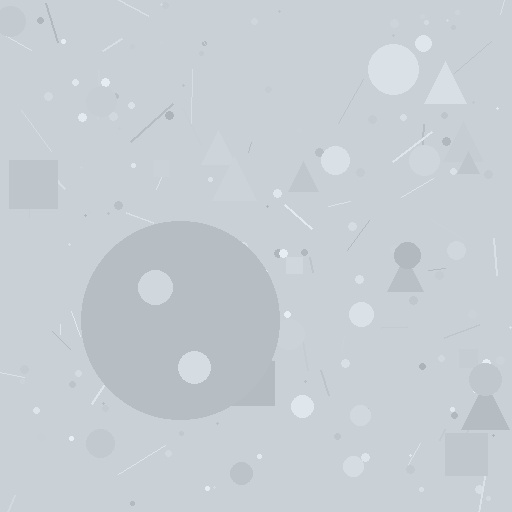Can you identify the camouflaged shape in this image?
The camouflaged shape is a circle.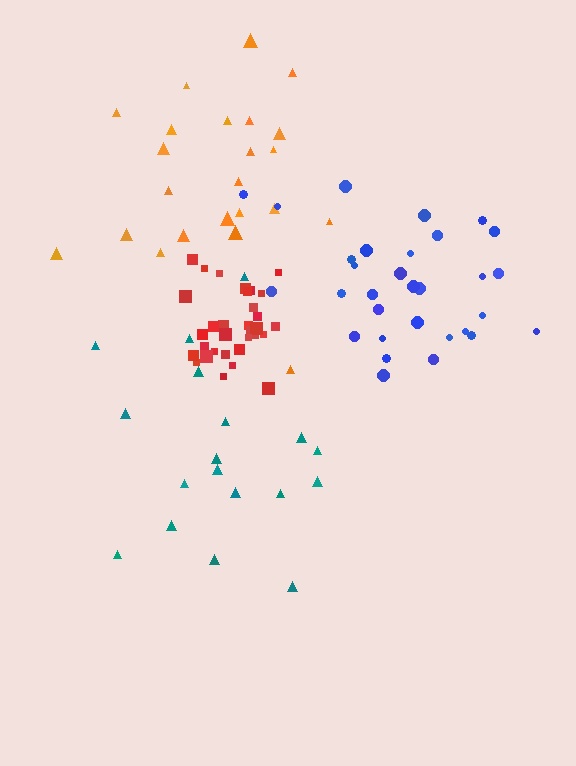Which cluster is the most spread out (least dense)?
Teal.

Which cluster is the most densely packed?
Red.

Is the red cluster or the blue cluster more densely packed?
Red.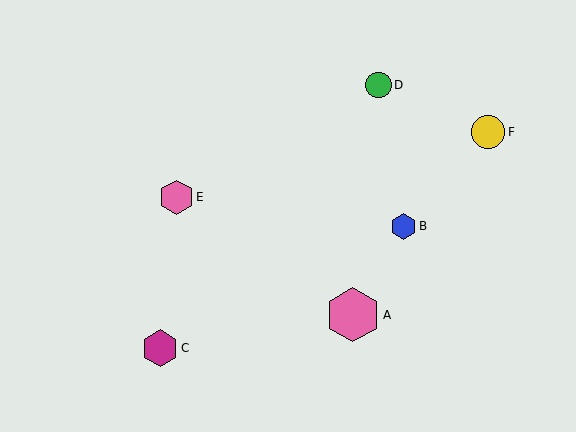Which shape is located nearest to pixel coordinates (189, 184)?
The pink hexagon (labeled E) at (176, 197) is nearest to that location.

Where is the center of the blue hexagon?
The center of the blue hexagon is at (404, 226).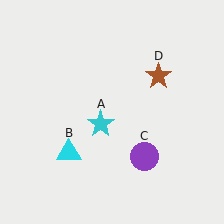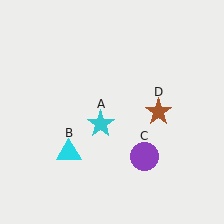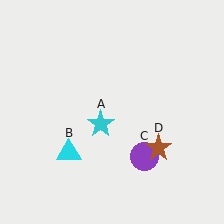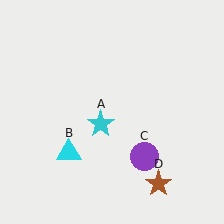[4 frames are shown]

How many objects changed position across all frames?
1 object changed position: brown star (object D).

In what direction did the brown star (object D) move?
The brown star (object D) moved down.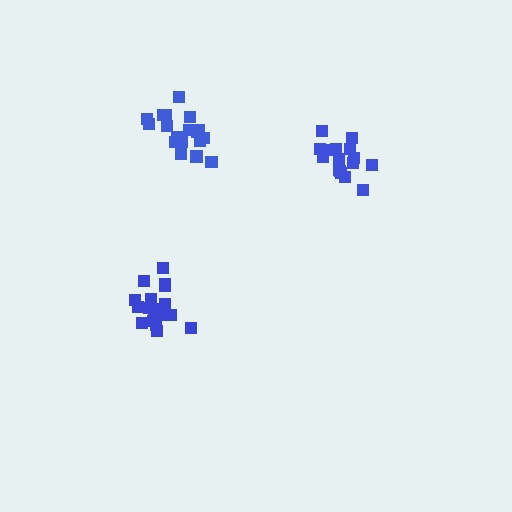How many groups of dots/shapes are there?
There are 3 groups.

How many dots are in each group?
Group 1: 17 dots, Group 2: 16 dots, Group 3: 19 dots (52 total).